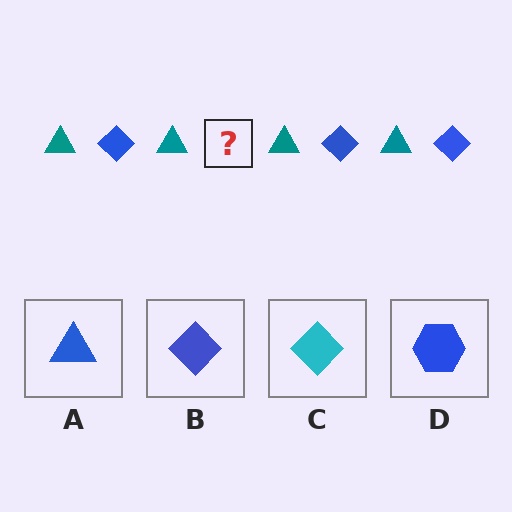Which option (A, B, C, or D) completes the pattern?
B.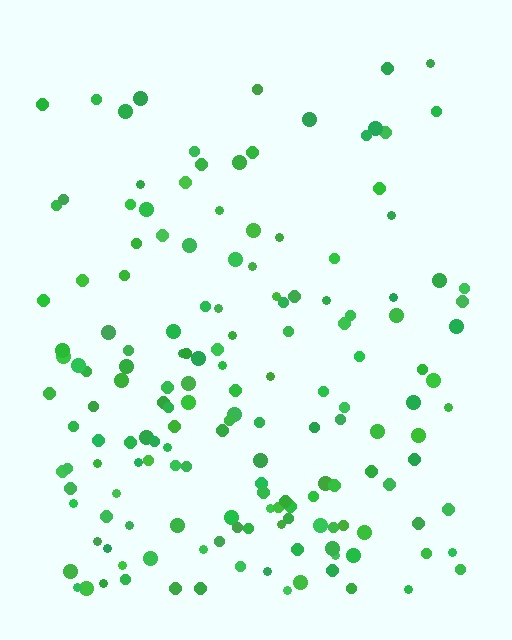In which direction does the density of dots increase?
From top to bottom, with the bottom side densest.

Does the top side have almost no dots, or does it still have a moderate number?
Still a moderate number, just noticeably fewer than the bottom.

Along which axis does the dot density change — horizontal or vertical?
Vertical.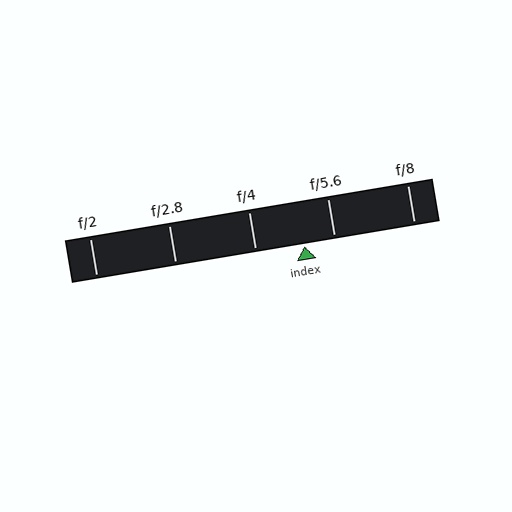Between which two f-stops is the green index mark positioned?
The index mark is between f/4 and f/5.6.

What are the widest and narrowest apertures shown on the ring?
The widest aperture shown is f/2 and the narrowest is f/8.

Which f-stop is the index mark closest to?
The index mark is closest to f/5.6.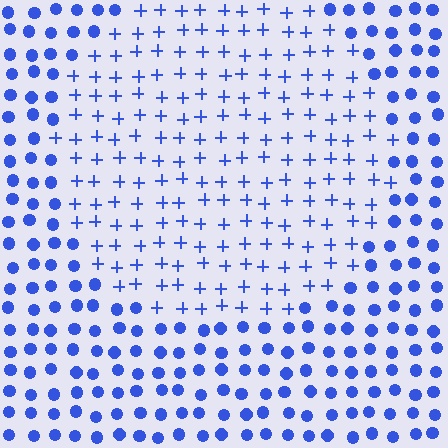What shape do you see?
I see a circle.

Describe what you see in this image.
The image is filled with small blue elements arranged in a uniform grid. A circle-shaped region contains plus signs, while the surrounding area contains circles. The boundary is defined purely by the change in element shape.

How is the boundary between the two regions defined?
The boundary is defined by a change in element shape: plus signs inside vs. circles outside. All elements share the same color and spacing.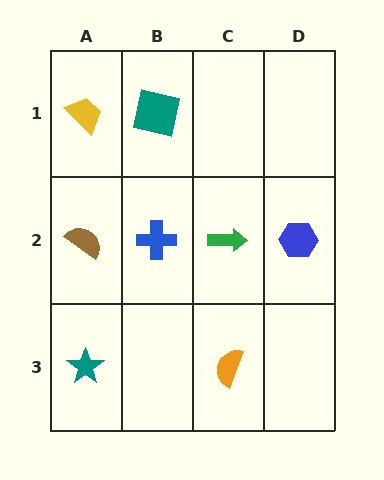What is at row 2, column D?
A blue hexagon.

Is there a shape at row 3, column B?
No, that cell is empty.